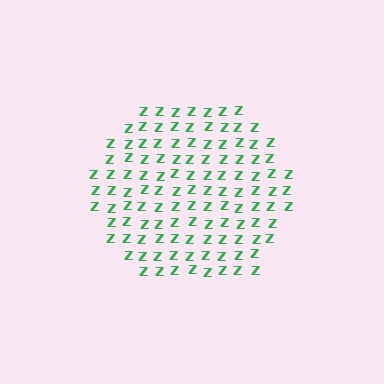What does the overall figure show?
The overall figure shows a hexagon.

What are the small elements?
The small elements are letter Z's.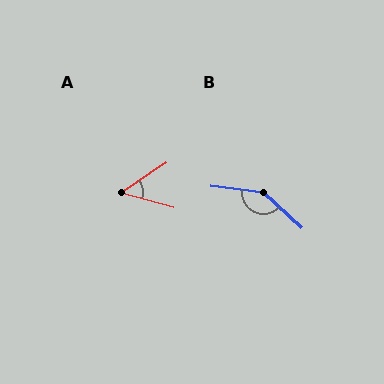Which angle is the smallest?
A, at approximately 49 degrees.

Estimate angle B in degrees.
Approximately 145 degrees.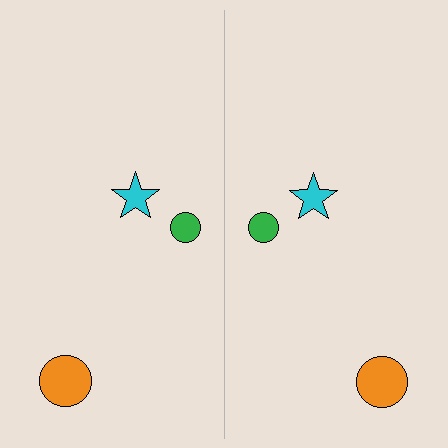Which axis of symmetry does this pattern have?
The pattern has a vertical axis of symmetry running through the center of the image.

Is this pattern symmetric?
Yes, this pattern has bilateral (reflection) symmetry.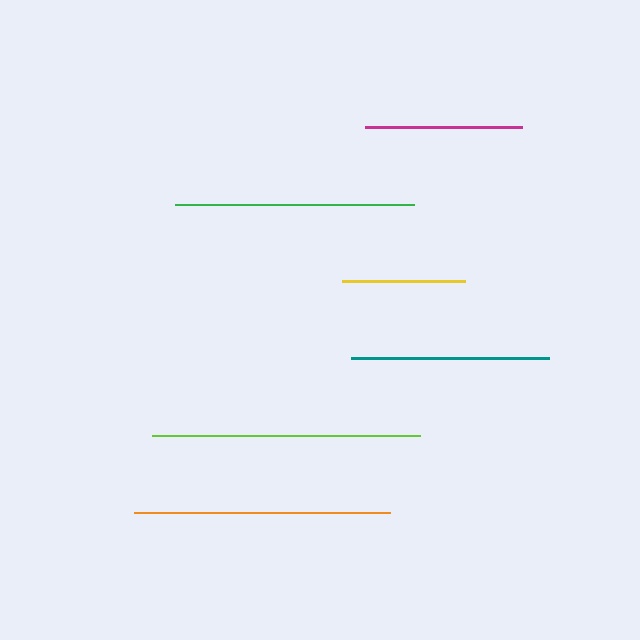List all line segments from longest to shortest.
From longest to shortest: lime, orange, green, teal, magenta, yellow.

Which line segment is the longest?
The lime line is the longest at approximately 268 pixels.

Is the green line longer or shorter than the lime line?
The lime line is longer than the green line.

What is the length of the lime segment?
The lime segment is approximately 268 pixels long.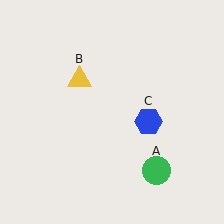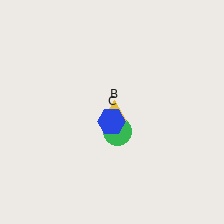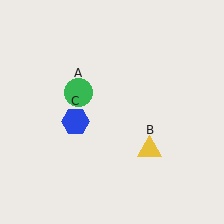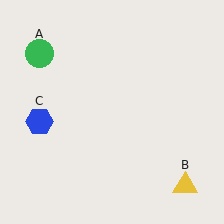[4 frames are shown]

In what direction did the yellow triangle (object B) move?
The yellow triangle (object B) moved down and to the right.